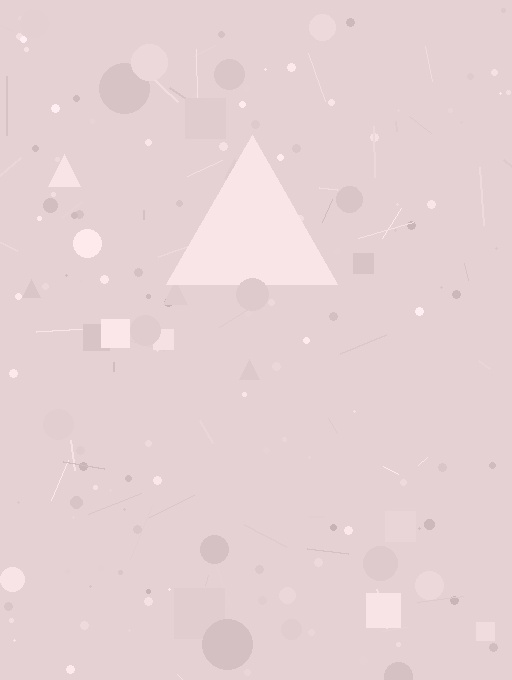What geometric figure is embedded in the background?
A triangle is embedded in the background.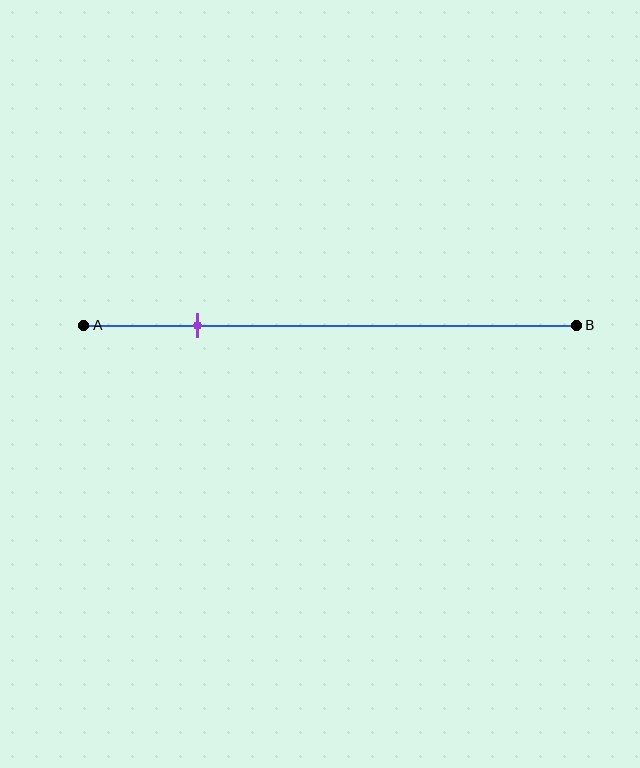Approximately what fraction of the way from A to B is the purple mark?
The purple mark is approximately 25% of the way from A to B.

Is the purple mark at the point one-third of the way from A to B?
No, the mark is at about 25% from A, not at the 33% one-third point.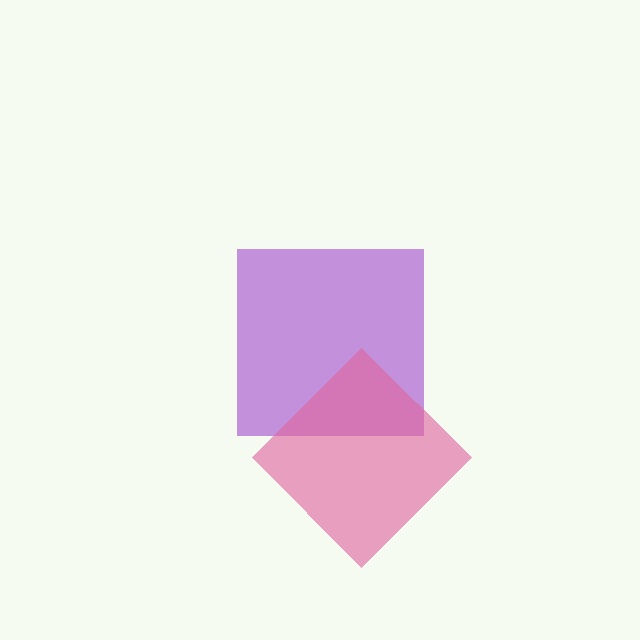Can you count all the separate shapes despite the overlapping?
Yes, there are 2 separate shapes.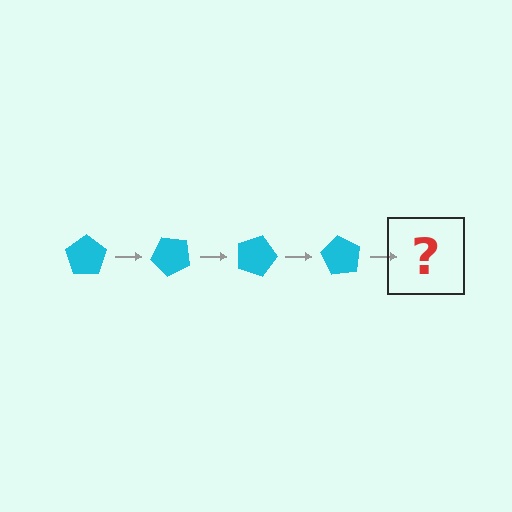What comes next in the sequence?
The next element should be a cyan pentagon rotated 180 degrees.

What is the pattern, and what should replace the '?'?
The pattern is that the pentagon rotates 45 degrees each step. The '?' should be a cyan pentagon rotated 180 degrees.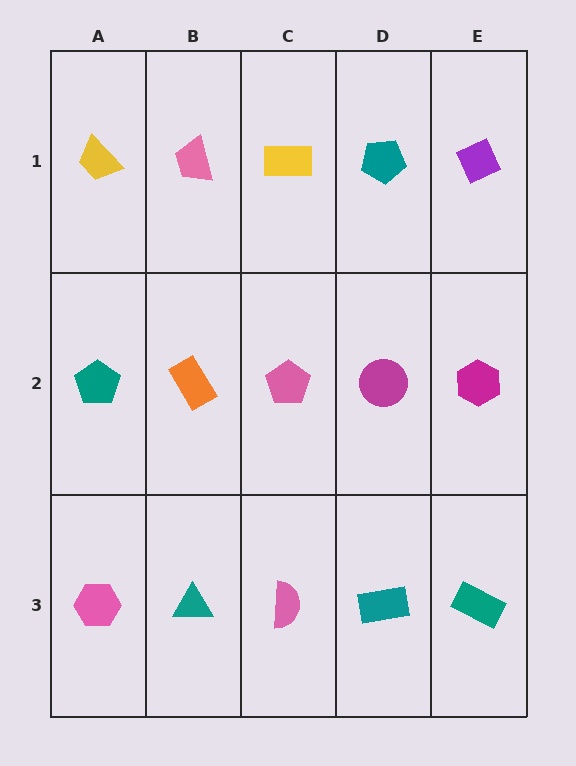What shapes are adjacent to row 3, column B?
An orange rectangle (row 2, column B), a pink hexagon (row 3, column A), a pink semicircle (row 3, column C).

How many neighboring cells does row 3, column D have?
3.